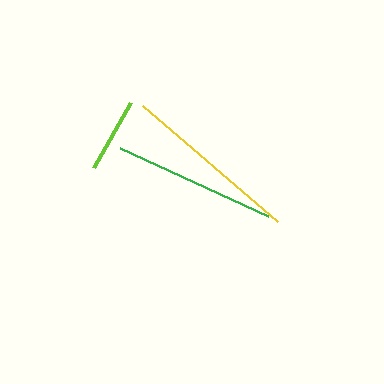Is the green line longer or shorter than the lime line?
The green line is longer than the lime line.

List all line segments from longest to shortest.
From longest to shortest: yellow, green, lime.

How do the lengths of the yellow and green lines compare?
The yellow and green lines are approximately the same length.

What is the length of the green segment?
The green segment is approximately 164 pixels long.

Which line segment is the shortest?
The lime line is the shortest at approximately 75 pixels.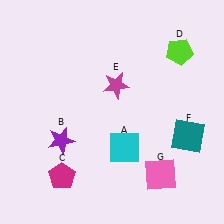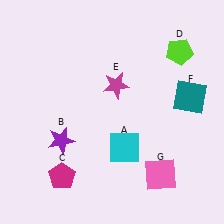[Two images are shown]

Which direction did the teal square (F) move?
The teal square (F) moved up.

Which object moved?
The teal square (F) moved up.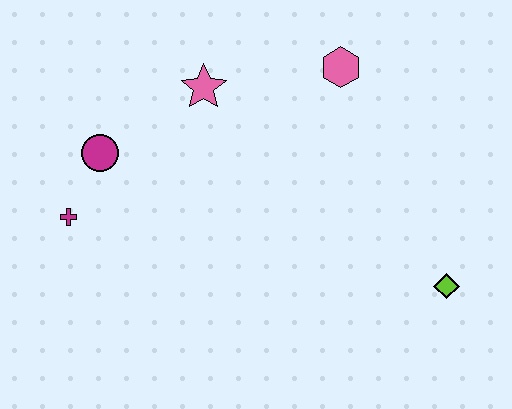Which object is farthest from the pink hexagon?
The magenta cross is farthest from the pink hexagon.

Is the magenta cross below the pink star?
Yes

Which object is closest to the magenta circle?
The magenta cross is closest to the magenta circle.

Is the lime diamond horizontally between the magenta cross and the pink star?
No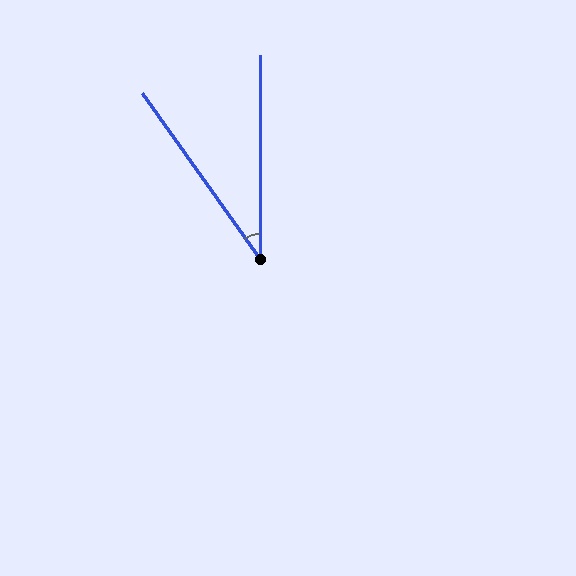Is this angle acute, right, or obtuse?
It is acute.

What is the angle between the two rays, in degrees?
Approximately 35 degrees.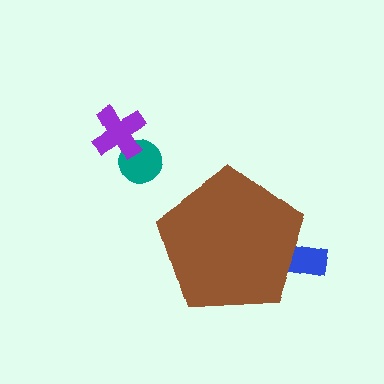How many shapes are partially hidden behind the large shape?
1 shape is partially hidden.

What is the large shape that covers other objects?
A brown pentagon.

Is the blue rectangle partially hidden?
Yes, the blue rectangle is partially hidden behind the brown pentagon.